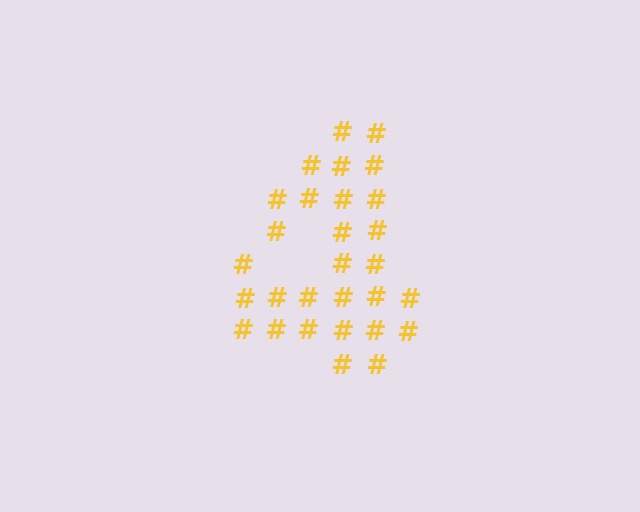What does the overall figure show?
The overall figure shows the digit 4.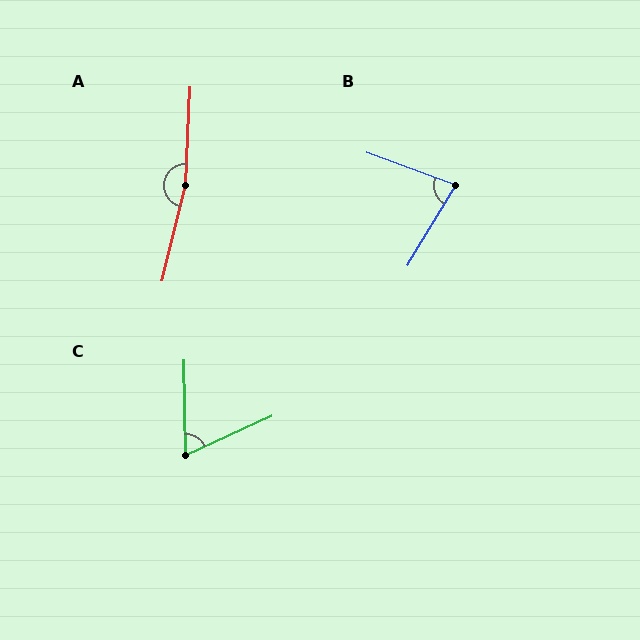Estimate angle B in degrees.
Approximately 79 degrees.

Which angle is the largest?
A, at approximately 169 degrees.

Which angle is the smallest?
C, at approximately 66 degrees.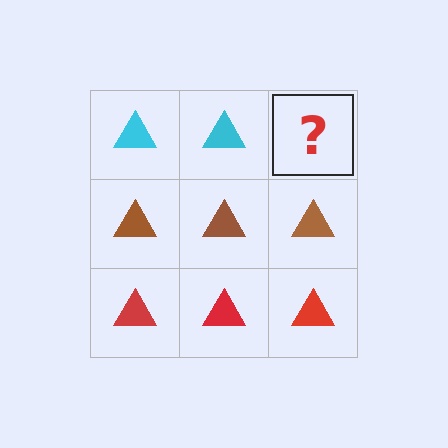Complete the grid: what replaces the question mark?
The question mark should be replaced with a cyan triangle.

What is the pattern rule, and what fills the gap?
The rule is that each row has a consistent color. The gap should be filled with a cyan triangle.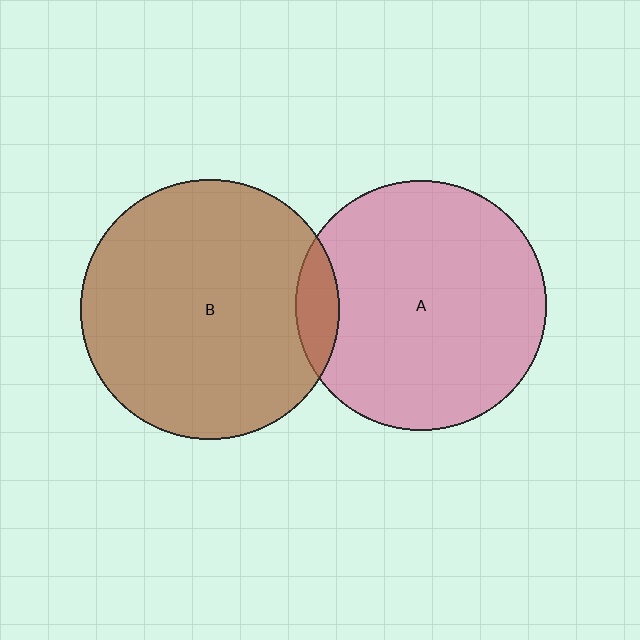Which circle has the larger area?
Circle B (brown).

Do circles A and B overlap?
Yes.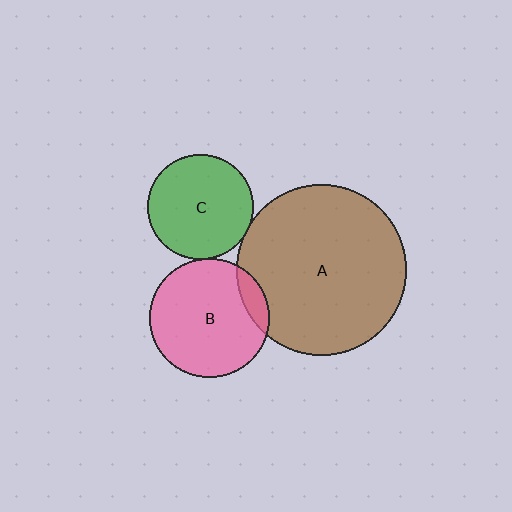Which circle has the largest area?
Circle A (brown).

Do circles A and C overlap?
Yes.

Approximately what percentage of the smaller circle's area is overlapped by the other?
Approximately 5%.